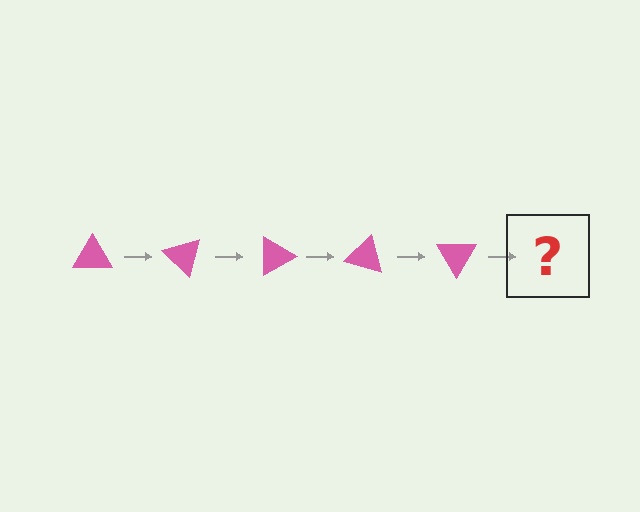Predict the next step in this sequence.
The next step is a pink triangle rotated 225 degrees.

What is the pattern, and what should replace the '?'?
The pattern is that the triangle rotates 45 degrees each step. The '?' should be a pink triangle rotated 225 degrees.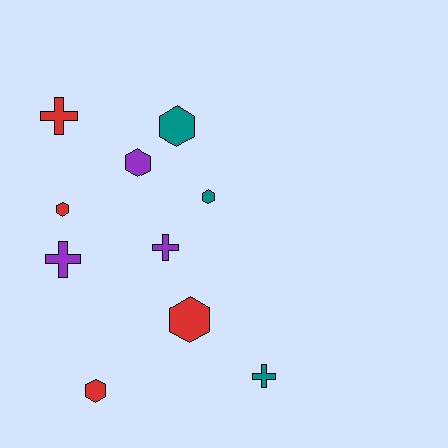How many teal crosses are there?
There is 1 teal cross.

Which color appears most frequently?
Red, with 4 objects.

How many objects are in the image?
There are 10 objects.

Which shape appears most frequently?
Hexagon, with 6 objects.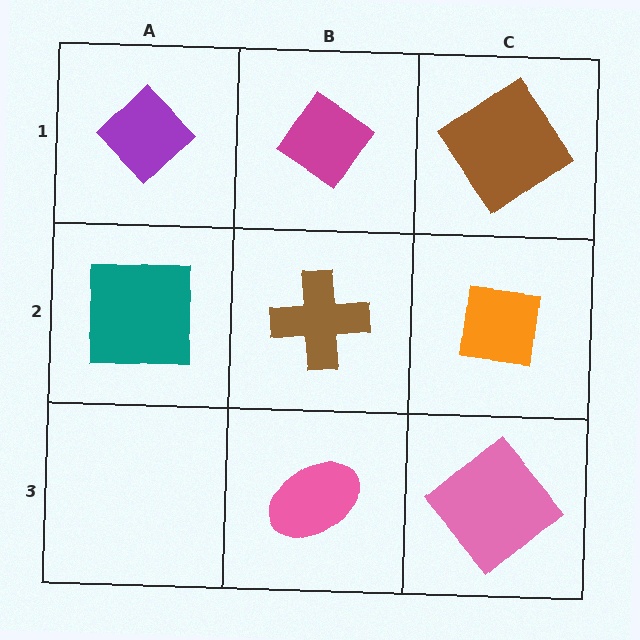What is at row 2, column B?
A brown cross.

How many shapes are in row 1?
3 shapes.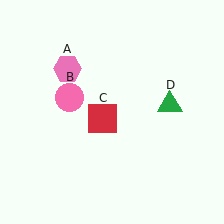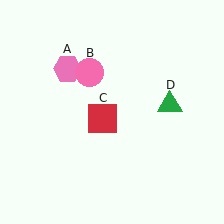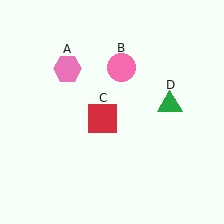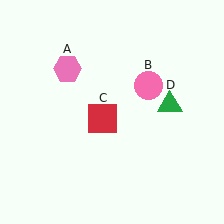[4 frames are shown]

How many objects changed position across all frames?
1 object changed position: pink circle (object B).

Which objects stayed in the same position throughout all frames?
Pink hexagon (object A) and red square (object C) and green triangle (object D) remained stationary.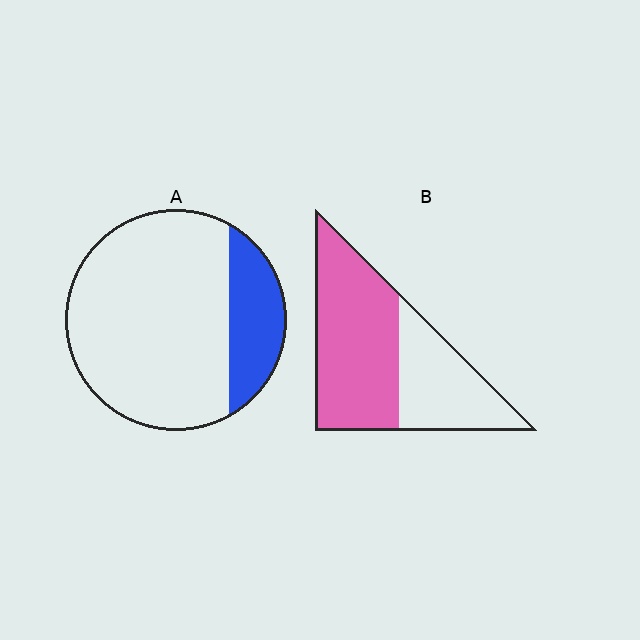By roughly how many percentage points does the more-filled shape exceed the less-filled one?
By roughly 40 percentage points (B over A).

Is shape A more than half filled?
No.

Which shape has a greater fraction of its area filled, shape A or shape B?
Shape B.